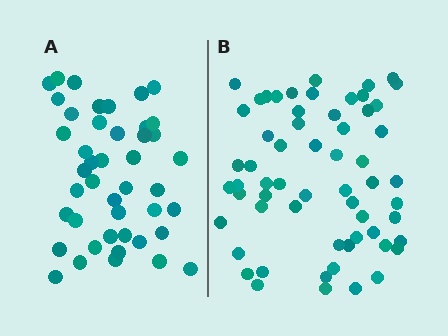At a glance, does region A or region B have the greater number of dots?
Region B (the right region) has more dots.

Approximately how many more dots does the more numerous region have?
Region B has approximately 15 more dots than region A.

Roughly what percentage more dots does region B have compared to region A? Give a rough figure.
About 35% more.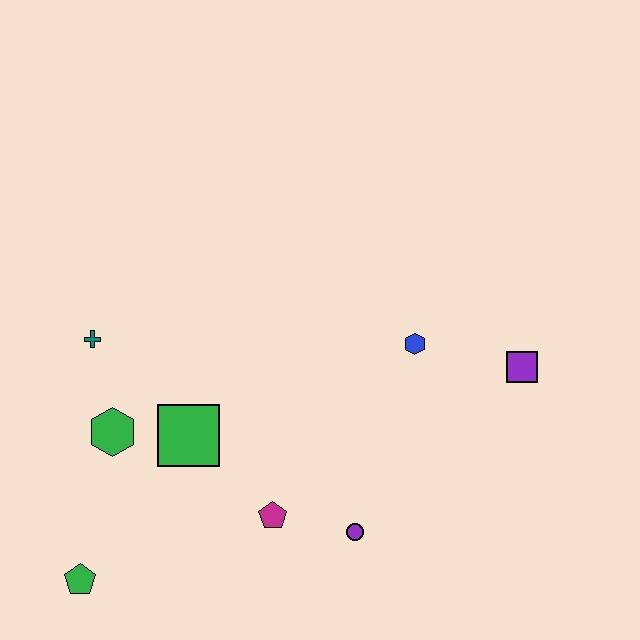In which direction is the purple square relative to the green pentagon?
The purple square is to the right of the green pentagon.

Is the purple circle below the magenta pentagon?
Yes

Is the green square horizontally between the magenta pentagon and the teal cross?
Yes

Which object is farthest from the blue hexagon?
The green pentagon is farthest from the blue hexagon.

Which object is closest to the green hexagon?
The green square is closest to the green hexagon.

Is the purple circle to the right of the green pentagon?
Yes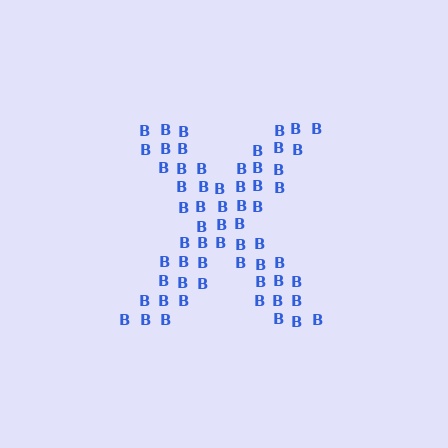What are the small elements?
The small elements are letter B's.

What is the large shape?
The large shape is the letter X.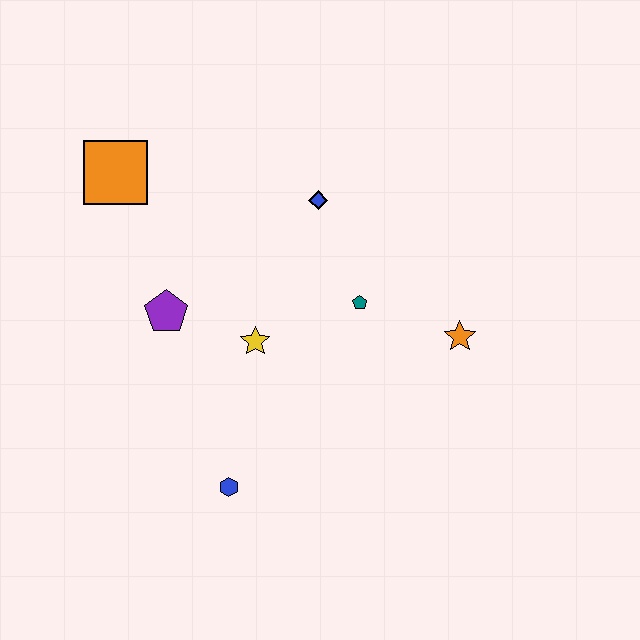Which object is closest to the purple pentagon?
The yellow star is closest to the purple pentagon.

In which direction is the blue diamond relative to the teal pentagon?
The blue diamond is above the teal pentagon.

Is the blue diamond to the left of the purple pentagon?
No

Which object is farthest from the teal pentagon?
The orange square is farthest from the teal pentagon.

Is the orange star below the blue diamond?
Yes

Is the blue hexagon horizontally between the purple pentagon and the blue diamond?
Yes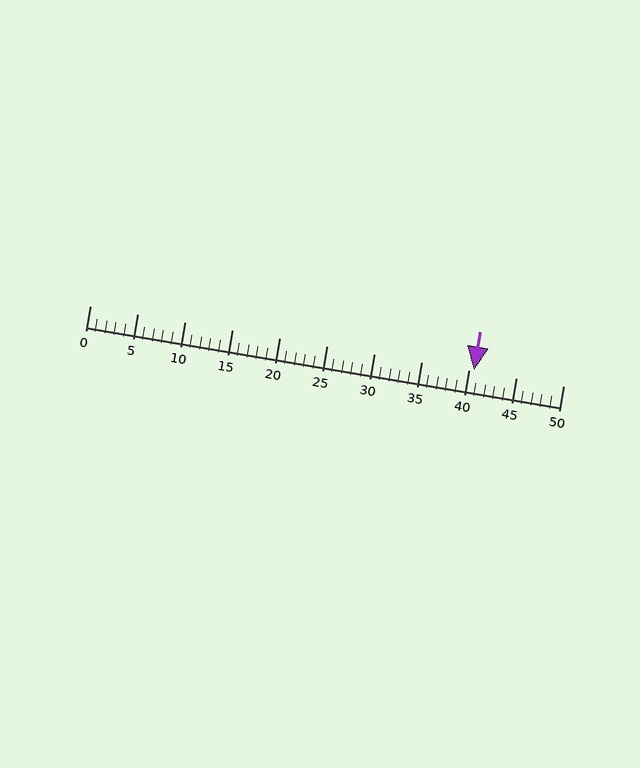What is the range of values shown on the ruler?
The ruler shows values from 0 to 50.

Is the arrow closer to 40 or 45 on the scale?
The arrow is closer to 40.